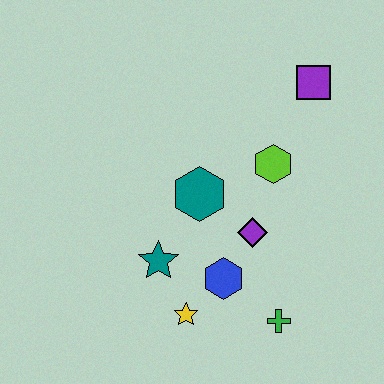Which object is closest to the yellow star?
The blue hexagon is closest to the yellow star.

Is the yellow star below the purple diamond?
Yes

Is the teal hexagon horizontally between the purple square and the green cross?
No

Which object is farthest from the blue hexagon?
The purple square is farthest from the blue hexagon.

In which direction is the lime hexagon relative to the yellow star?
The lime hexagon is above the yellow star.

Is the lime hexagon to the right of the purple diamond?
Yes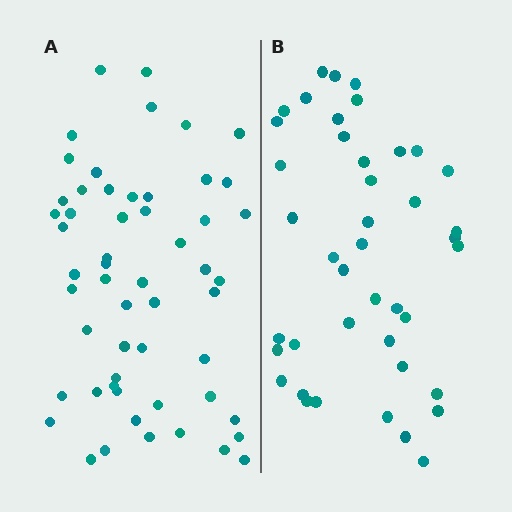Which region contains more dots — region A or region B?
Region A (the left region) has more dots.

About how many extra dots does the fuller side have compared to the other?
Region A has approximately 15 more dots than region B.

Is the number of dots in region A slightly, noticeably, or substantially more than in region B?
Region A has noticeably more, but not dramatically so. The ratio is roughly 1.3 to 1.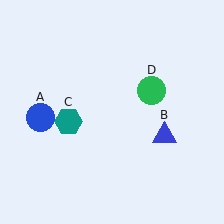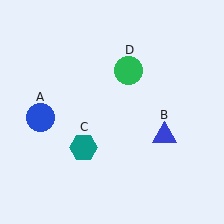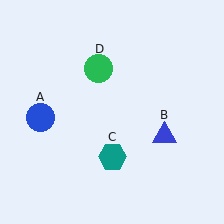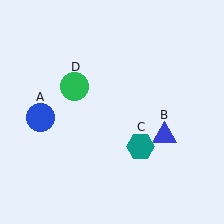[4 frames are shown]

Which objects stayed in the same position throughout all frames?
Blue circle (object A) and blue triangle (object B) remained stationary.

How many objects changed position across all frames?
2 objects changed position: teal hexagon (object C), green circle (object D).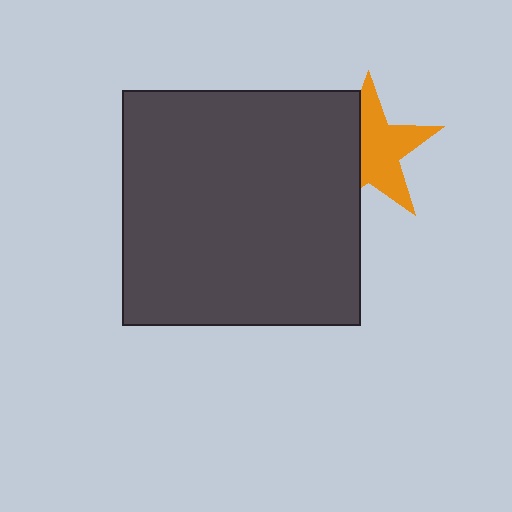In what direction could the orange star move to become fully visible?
The orange star could move right. That would shift it out from behind the dark gray rectangle entirely.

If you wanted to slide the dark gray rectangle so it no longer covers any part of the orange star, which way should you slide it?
Slide it left — that is the most direct way to separate the two shapes.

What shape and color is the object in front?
The object in front is a dark gray rectangle.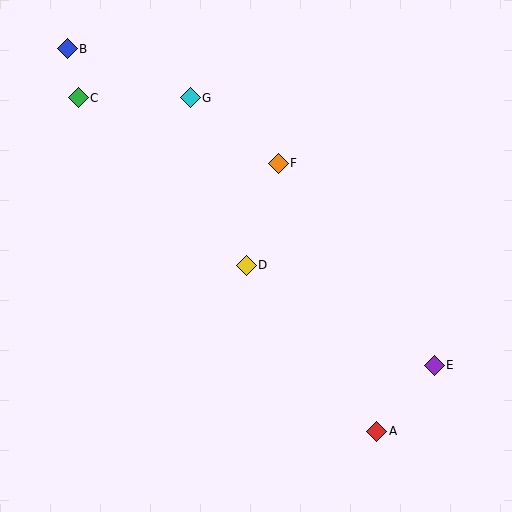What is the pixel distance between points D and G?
The distance between D and G is 177 pixels.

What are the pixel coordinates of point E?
Point E is at (434, 365).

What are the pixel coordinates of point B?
Point B is at (67, 49).